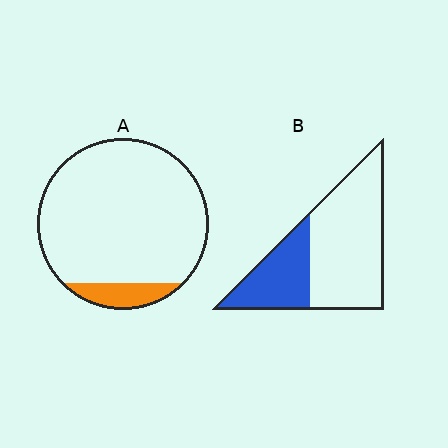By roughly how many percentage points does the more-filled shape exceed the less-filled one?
By roughly 25 percentage points (B over A).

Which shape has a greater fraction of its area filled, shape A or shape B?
Shape B.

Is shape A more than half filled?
No.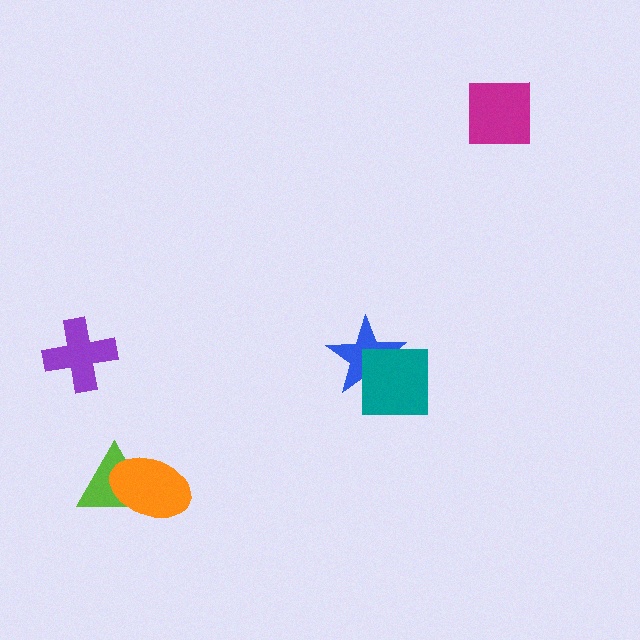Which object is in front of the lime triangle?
The orange ellipse is in front of the lime triangle.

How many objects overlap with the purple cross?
0 objects overlap with the purple cross.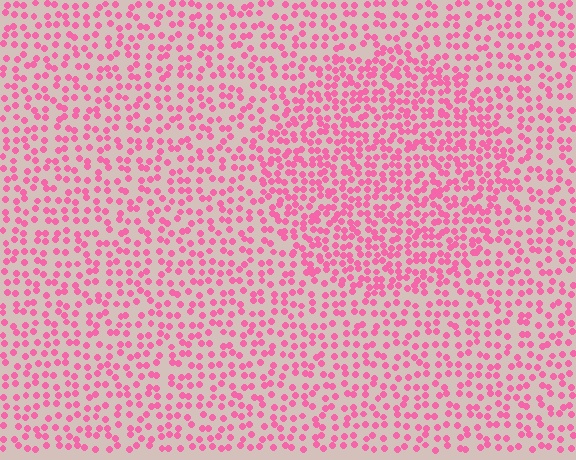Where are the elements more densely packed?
The elements are more densely packed inside the circle boundary.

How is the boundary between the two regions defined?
The boundary is defined by a change in element density (approximately 1.6x ratio). All elements are the same color, size, and shape.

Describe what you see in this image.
The image contains small pink elements arranged at two different densities. A circle-shaped region is visible where the elements are more densely packed than the surrounding area.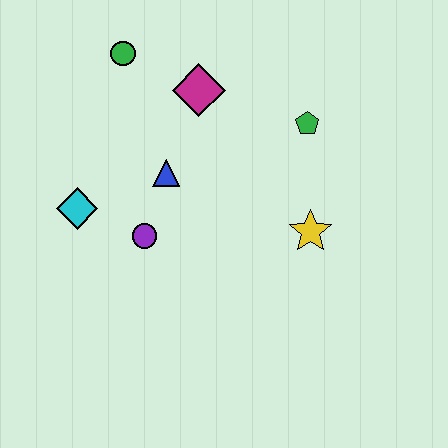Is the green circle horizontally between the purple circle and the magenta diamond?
No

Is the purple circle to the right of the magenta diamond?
No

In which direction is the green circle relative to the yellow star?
The green circle is to the left of the yellow star.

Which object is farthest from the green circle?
The yellow star is farthest from the green circle.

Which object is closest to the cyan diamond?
The purple circle is closest to the cyan diamond.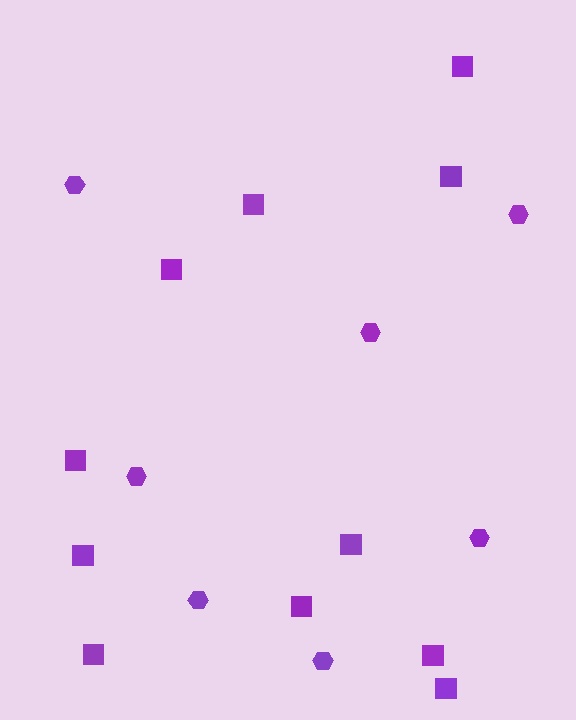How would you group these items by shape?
There are 2 groups: one group of hexagons (7) and one group of squares (11).